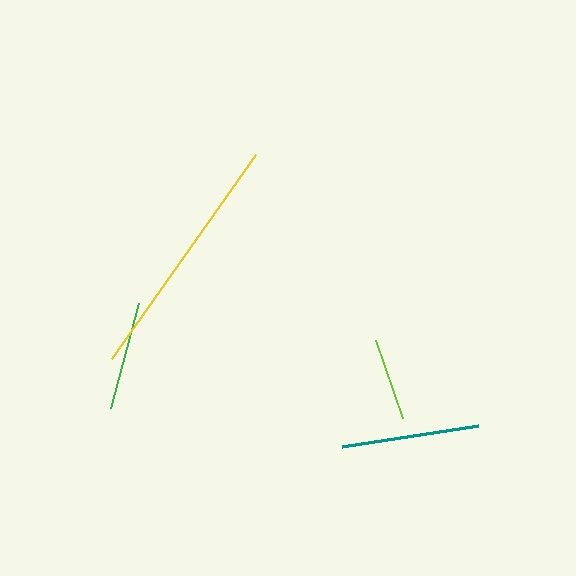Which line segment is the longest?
The yellow line is the longest at approximately 250 pixels.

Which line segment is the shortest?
The lime line is the shortest at approximately 82 pixels.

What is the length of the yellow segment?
The yellow segment is approximately 250 pixels long.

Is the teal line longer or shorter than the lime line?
The teal line is longer than the lime line.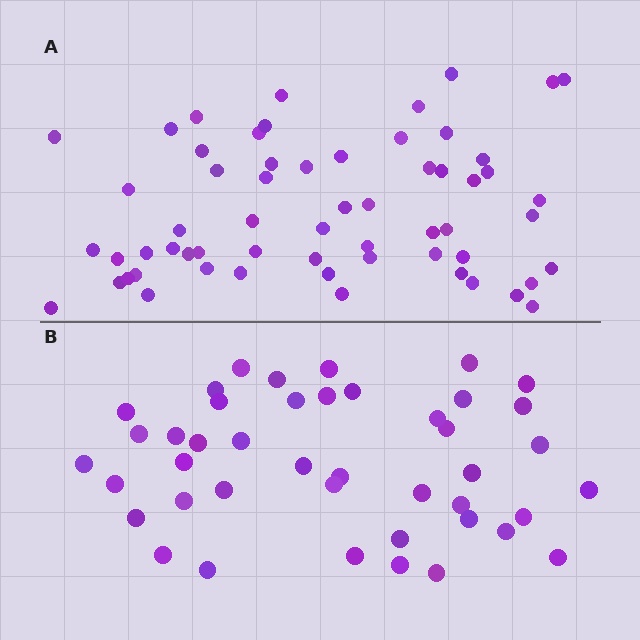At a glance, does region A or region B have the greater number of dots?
Region A (the top region) has more dots.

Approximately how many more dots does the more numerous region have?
Region A has approximately 15 more dots than region B.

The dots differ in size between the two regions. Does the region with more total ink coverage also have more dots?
No. Region B has more total ink coverage because its dots are larger, but region A actually contains more individual dots. Total area can be misleading — the number of items is what matters here.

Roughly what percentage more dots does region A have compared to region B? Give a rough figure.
About 40% more.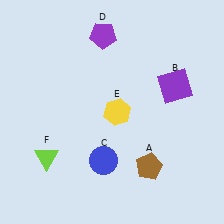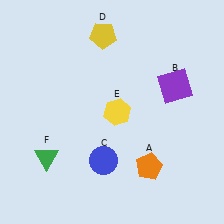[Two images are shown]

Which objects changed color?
A changed from brown to orange. D changed from purple to yellow. F changed from lime to green.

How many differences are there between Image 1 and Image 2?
There are 3 differences between the two images.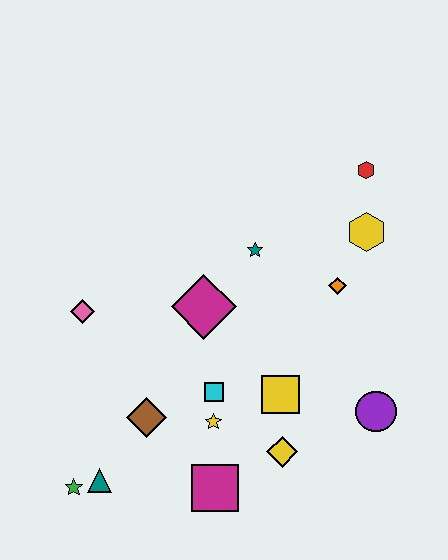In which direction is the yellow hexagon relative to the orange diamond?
The yellow hexagon is above the orange diamond.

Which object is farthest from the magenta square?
The red hexagon is farthest from the magenta square.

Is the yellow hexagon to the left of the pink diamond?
No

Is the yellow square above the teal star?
No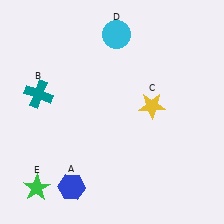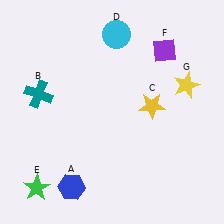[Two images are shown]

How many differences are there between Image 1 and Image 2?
There are 2 differences between the two images.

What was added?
A purple diamond (F), a yellow star (G) were added in Image 2.